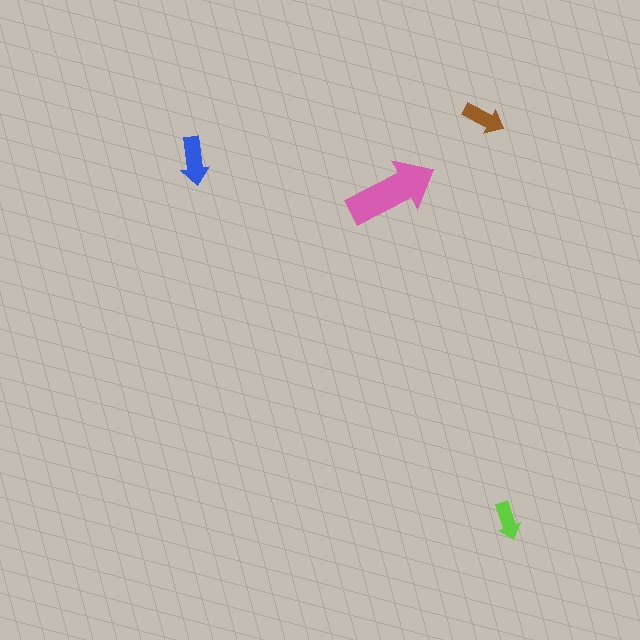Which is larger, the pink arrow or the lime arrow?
The pink one.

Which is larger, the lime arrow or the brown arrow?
The brown one.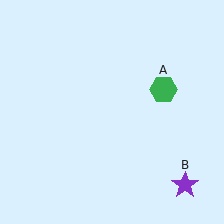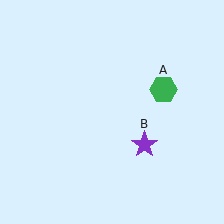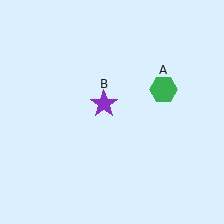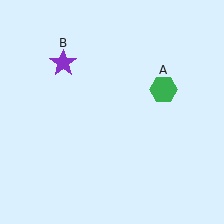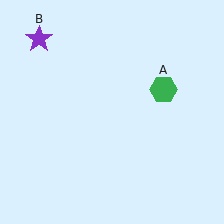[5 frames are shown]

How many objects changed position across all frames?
1 object changed position: purple star (object B).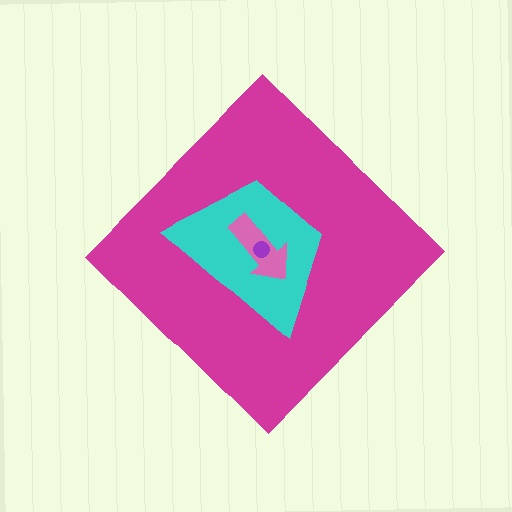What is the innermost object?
The purple circle.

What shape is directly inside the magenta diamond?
The cyan trapezoid.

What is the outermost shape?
The magenta diamond.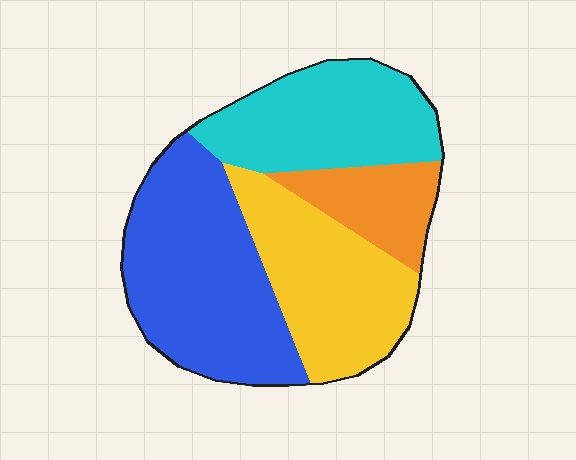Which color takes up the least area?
Orange, at roughly 10%.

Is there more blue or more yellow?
Blue.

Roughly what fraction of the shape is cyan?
Cyan covers roughly 25% of the shape.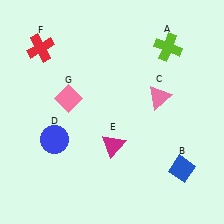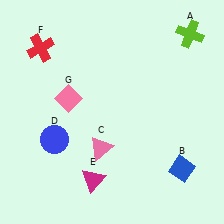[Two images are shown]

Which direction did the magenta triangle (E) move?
The magenta triangle (E) moved down.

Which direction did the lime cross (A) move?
The lime cross (A) moved right.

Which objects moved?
The objects that moved are: the lime cross (A), the pink triangle (C), the magenta triangle (E).